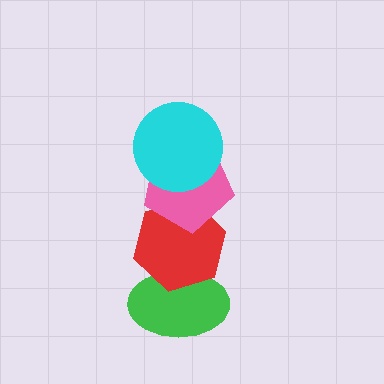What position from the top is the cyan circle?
The cyan circle is 1st from the top.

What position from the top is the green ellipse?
The green ellipse is 4th from the top.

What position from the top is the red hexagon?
The red hexagon is 3rd from the top.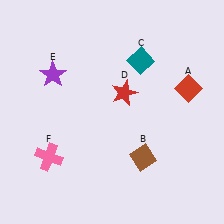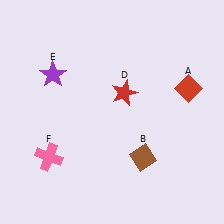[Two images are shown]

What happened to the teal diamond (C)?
The teal diamond (C) was removed in Image 2. It was in the top-right area of Image 1.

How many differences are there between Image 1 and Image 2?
There is 1 difference between the two images.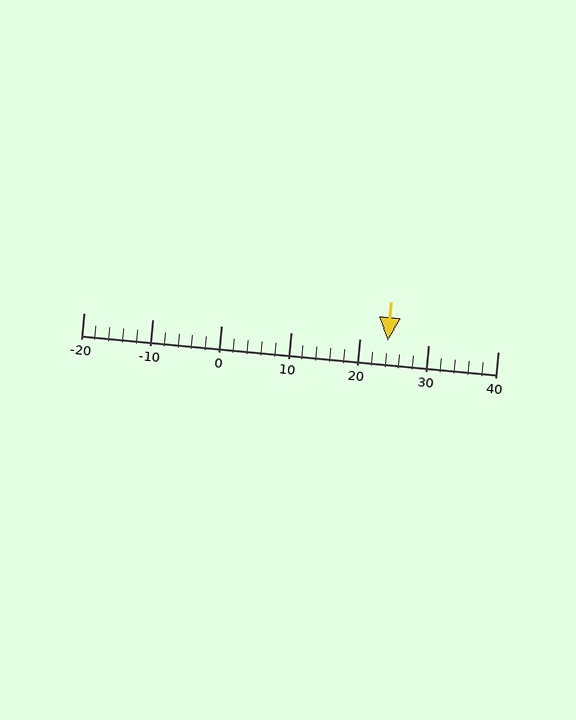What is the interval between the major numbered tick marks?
The major tick marks are spaced 10 units apart.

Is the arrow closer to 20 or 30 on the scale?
The arrow is closer to 20.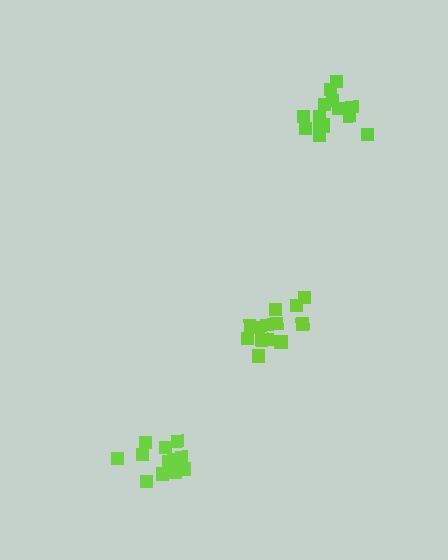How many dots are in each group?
Group 1: 13 dots, Group 2: 15 dots, Group 3: 15 dots (43 total).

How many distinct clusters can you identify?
There are 3 distinct clusters.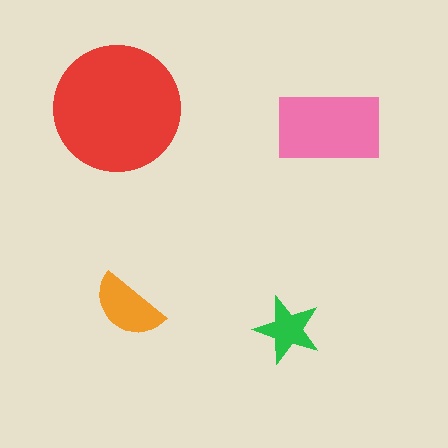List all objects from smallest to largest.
The green star, the orange semicircle, the pink rectangle, the red circle.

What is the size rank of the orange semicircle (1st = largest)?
3rd.